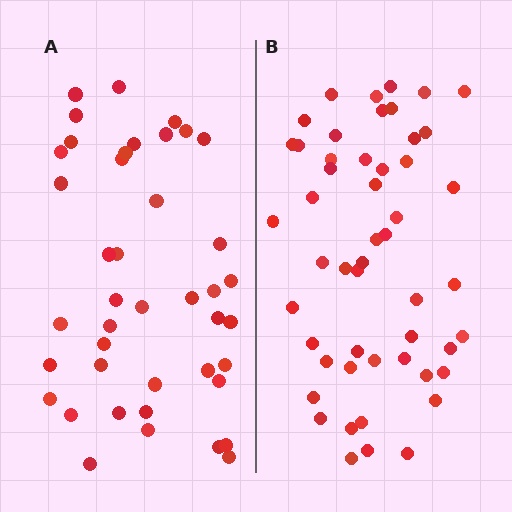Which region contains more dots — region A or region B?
Region B (the right region) has more dots.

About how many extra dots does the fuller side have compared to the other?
Region B has roughly 8 or so more dots than region A.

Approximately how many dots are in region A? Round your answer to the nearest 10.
About 40 dots. (The exact count is 42, which rounds to 40.)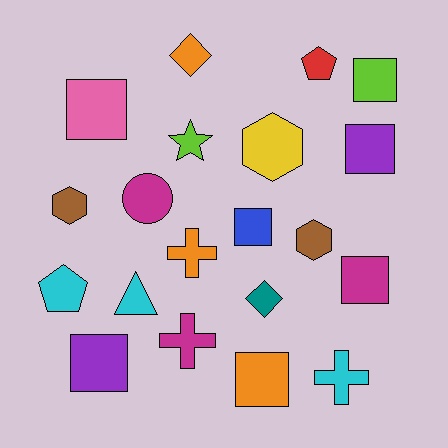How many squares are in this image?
There are 7 squares.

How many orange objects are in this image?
There are 3 orange objects.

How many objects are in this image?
There are 20 objects.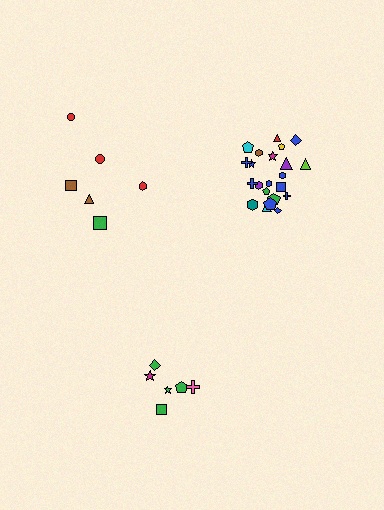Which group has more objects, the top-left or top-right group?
The top-right group.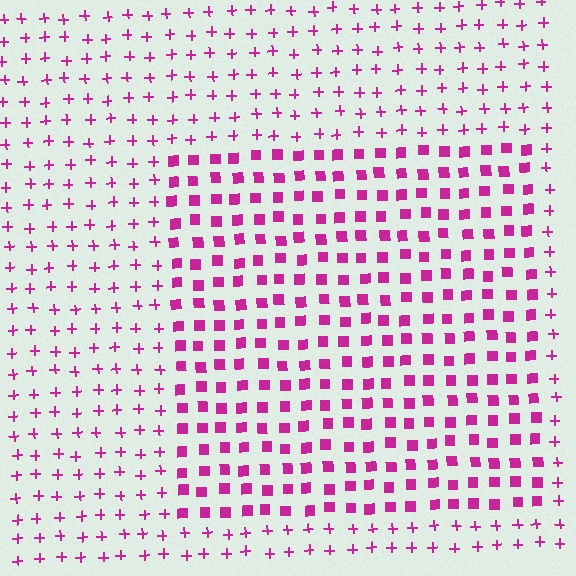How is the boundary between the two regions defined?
The boundary is defined by a change in element shape: squares inside vs. plus signs outside. All elements share the same color and spacing.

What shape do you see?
I see a rectangle.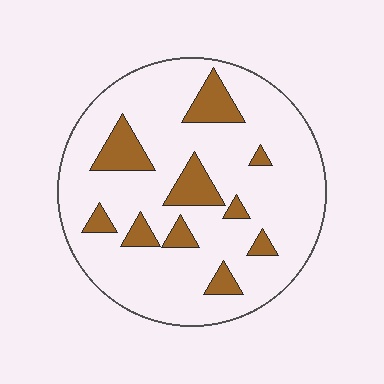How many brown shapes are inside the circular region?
10.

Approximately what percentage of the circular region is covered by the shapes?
Approximately 15%.